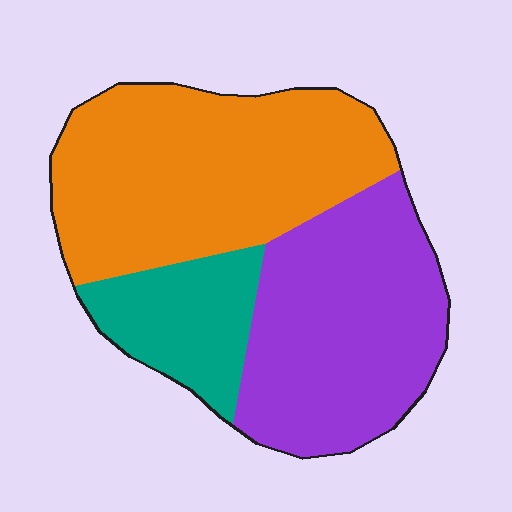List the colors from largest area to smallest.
From largest to smallest: orange, purple, teal.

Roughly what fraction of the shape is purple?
Purple takes up about three eighths (3/8) of the shape.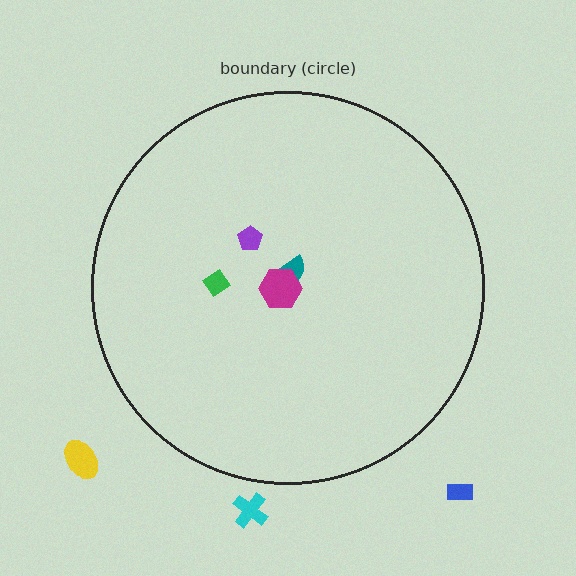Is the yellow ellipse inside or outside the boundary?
Outside.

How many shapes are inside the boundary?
4 inside, 3 outside.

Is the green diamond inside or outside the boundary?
Inside.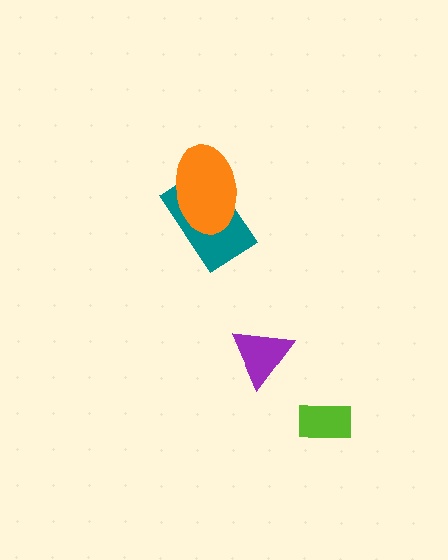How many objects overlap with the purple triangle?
0 objects overlap with the purple triangle.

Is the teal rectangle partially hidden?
Yes, it is partially covered by another shape.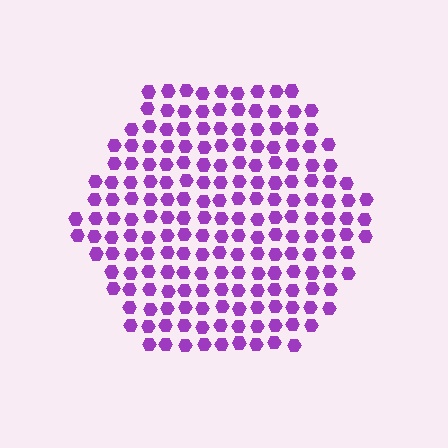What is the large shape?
The large shape is a hexagon.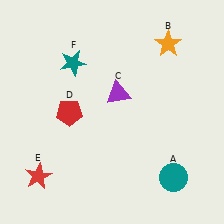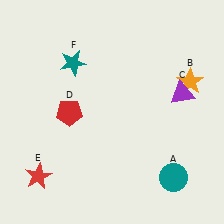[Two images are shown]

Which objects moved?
The objects that moved are: the orange star (B), the purple triangle (C).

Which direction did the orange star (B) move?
The orange star (B) moved down.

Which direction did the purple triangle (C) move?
The purple triangle (C) moved right.